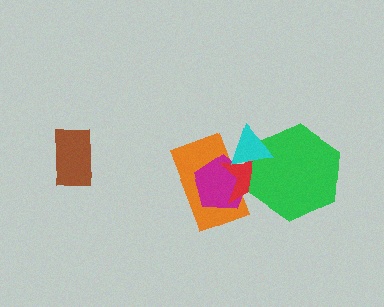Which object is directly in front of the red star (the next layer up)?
The green hexagon is directly in front of the red star.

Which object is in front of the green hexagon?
The cyan triangle is in front of the green hexagon.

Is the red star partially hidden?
Yes, it is partially covered by another shape.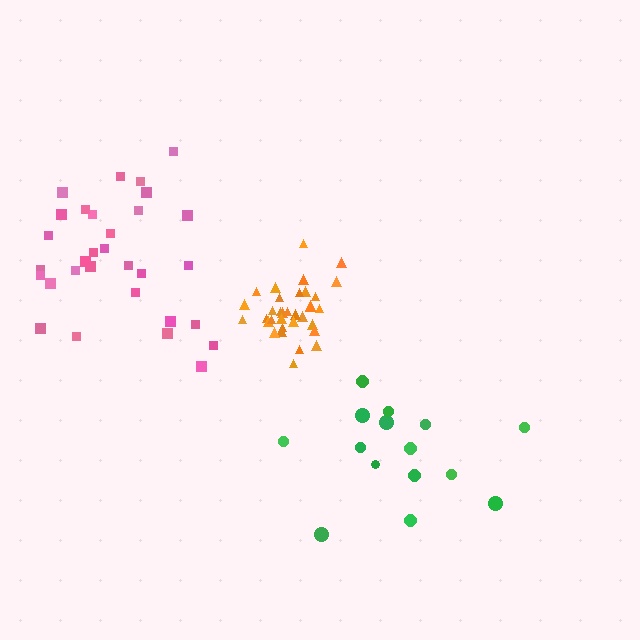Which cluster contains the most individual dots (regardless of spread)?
Orange (34).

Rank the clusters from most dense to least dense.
orange, pink, green.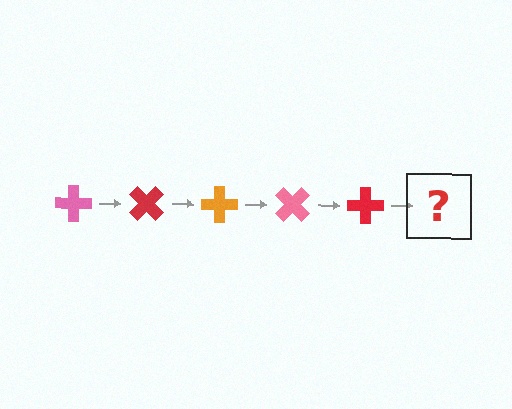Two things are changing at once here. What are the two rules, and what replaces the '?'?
The two rules are that it rotates 45 degrees each step and the color cycles through pink, red, and orange. The '?' should be an orange cross, rotated 225 degrees from the start.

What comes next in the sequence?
The next element should be an orange cross, rotated 225 degrees from the start.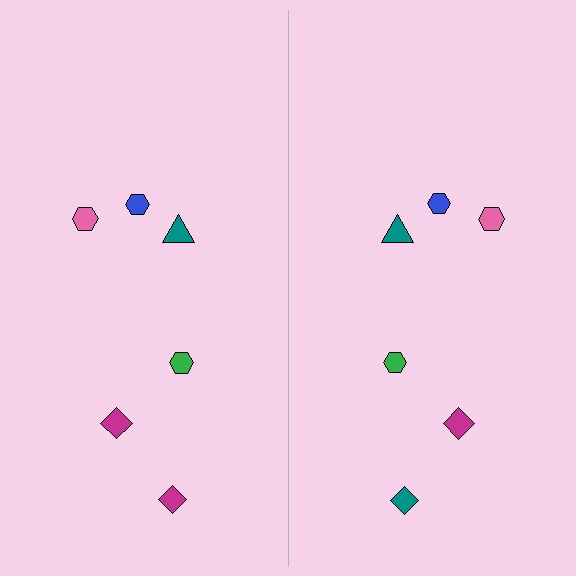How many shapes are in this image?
There are 12 shapes in this image.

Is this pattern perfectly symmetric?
No, the pattern is not perfectly symmetric. The teal diamond on the right side breaks the symmetry — its mirror counterpart is magenta.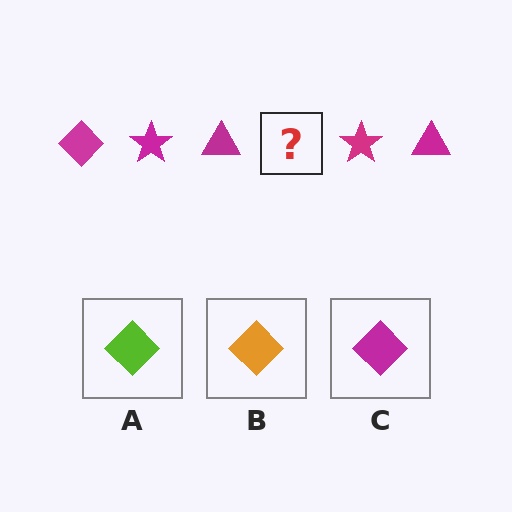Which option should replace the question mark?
Option C.